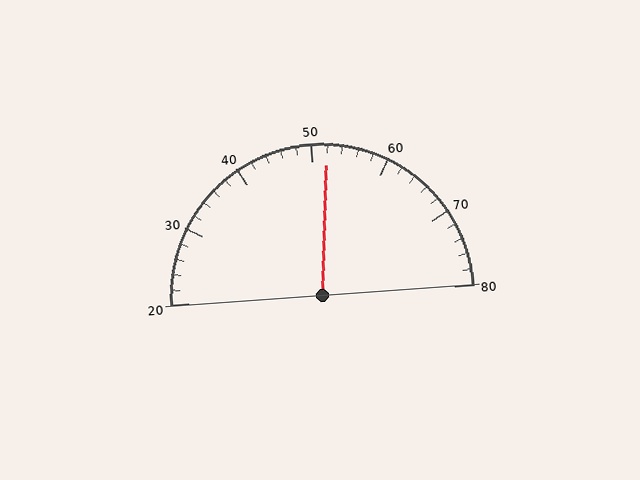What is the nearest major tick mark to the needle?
The nearest major tick mark is 50.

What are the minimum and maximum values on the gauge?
The gauge ranges from 20 to 80.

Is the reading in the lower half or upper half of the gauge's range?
The reading is in the upper half of the range (20 to 80).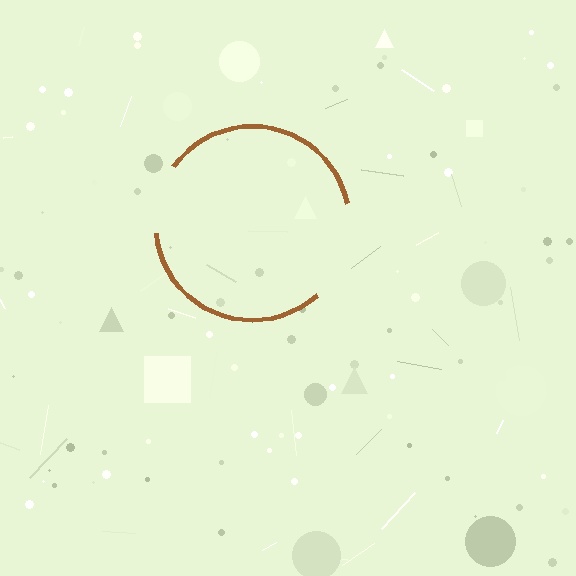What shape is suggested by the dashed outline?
The dashed outline suggests a circle.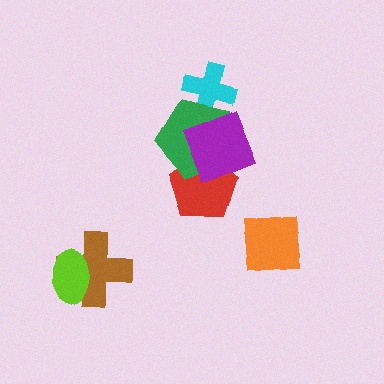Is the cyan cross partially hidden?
Yes, it is partially covered by another shape.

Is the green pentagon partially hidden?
Yes, it is partially covered by another shape.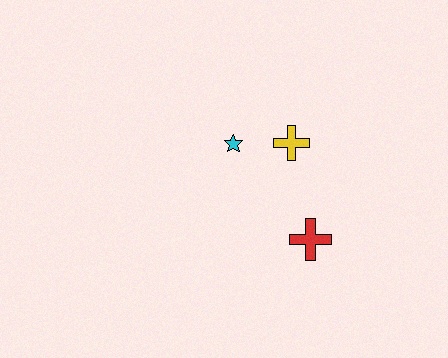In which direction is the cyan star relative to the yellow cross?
The cyan star is to the left of the yellow cross.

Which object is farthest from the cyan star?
The red cross is farthest from the cyan star.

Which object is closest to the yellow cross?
The cyan star is closest to the yellow cross.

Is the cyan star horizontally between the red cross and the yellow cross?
No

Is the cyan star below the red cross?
No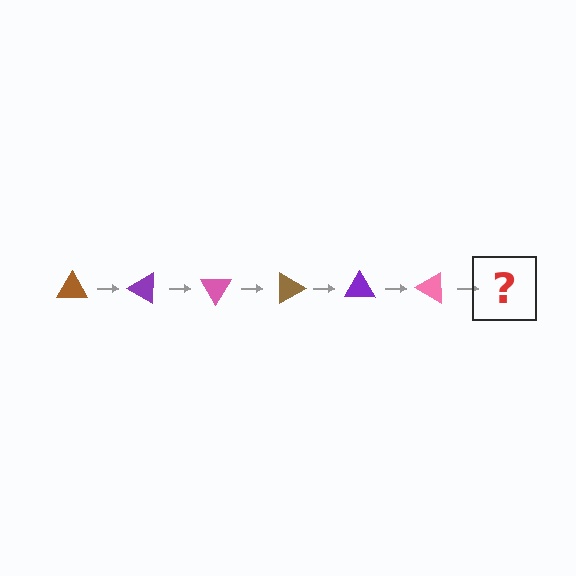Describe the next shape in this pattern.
It should be a brown triangle, rotated 180 degrees from the start.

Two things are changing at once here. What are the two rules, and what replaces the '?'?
The two rules are that it rotates 30 degrees each step and the color cycles through brown, purple, and pink. The '?' should be a brown triangle, rotated 180 degrees from the start.